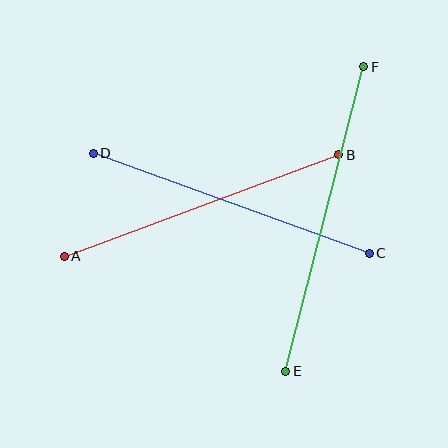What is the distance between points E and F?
The distance is approximately 314 pixels.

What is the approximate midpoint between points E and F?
The midpoint is at approximately (325, 219) pixels.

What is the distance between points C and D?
The distance is approximately 294 pixels.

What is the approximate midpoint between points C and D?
The midpoint is at approximately (231, 203) pixels.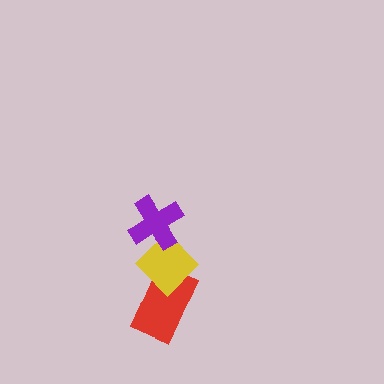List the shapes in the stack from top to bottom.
From top to bottom: the purple cross, the yellow diamond, the red rectangle.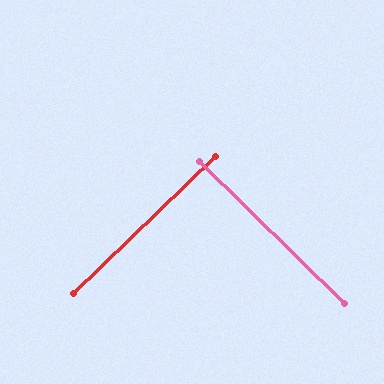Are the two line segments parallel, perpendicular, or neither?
Perpendicular — they meet at approximately 88°.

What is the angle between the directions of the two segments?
Approximately 88 degrees.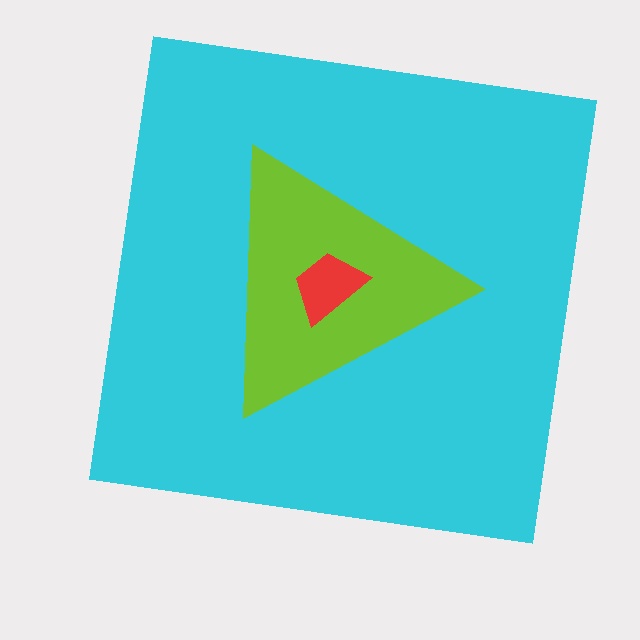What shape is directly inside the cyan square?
The lime triangle.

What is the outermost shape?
The cyan square.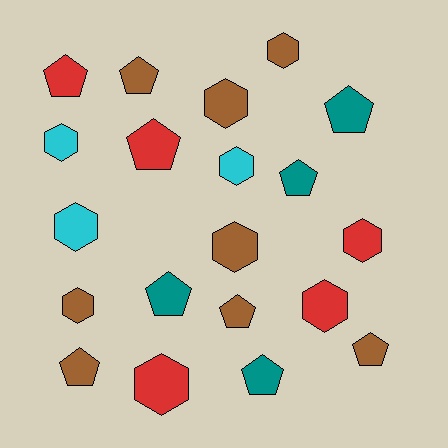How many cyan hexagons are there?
There are 3 cyan hexagons.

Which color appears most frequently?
Brown, with 8 objects.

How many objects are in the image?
There are 20 objects.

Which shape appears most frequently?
Hexagon, with 10 objects.